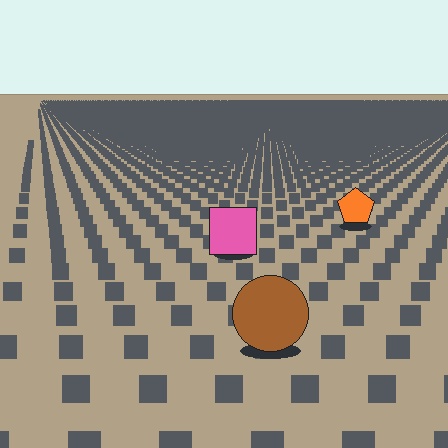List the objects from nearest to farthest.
From nearest to farthest: the brown circle, the pink square, the orange pentagon.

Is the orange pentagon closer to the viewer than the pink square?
No. The pink square is closer — you can tell from the texture gradient: the ground texture is coarser near it.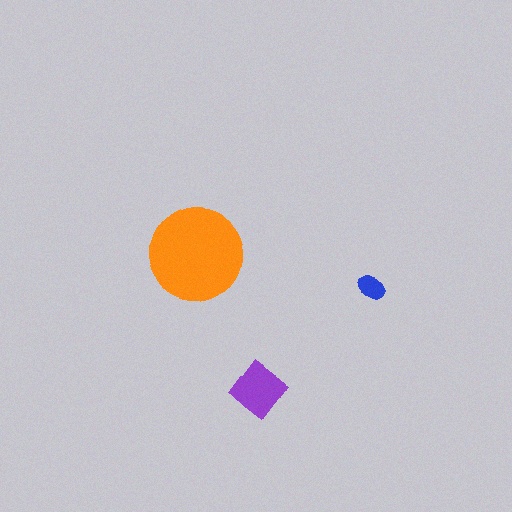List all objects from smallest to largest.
The blue ellipse, the purple diamond, the orange circle.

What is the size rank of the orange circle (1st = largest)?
1st.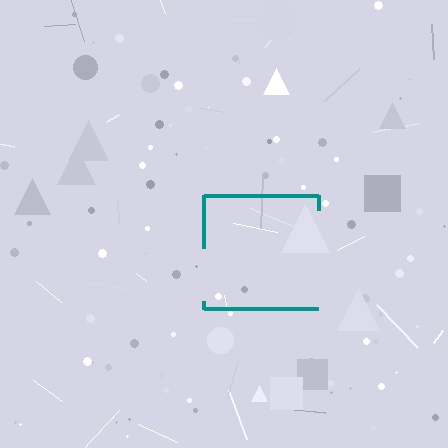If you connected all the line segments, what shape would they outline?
They would outline a square.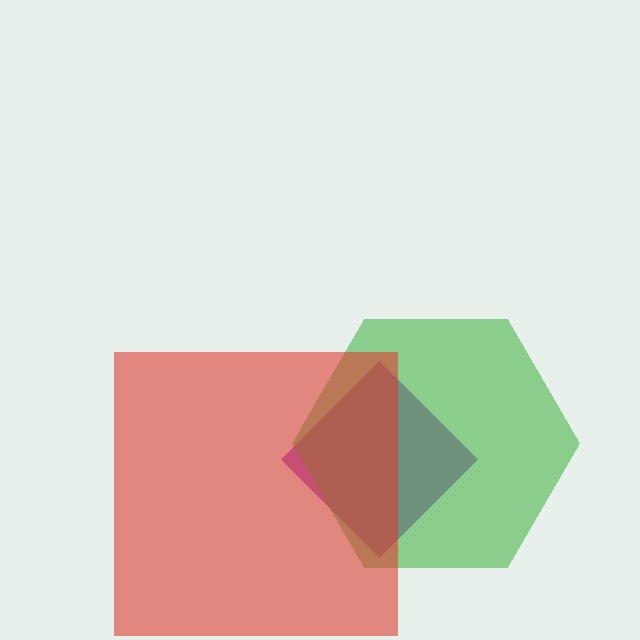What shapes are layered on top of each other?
The layered shapes are: a purple diamond, a green hexagon, a red square.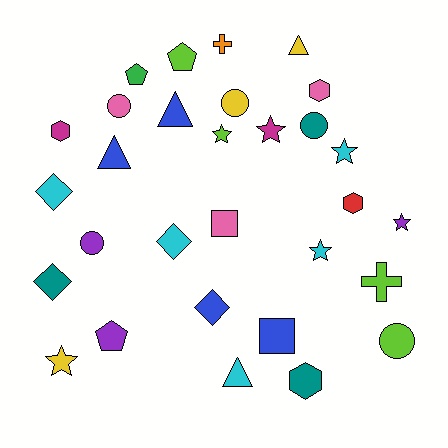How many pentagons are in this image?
There are 3 pentagons.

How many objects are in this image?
There are 30 objects.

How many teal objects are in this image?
There are 3 teal objects.